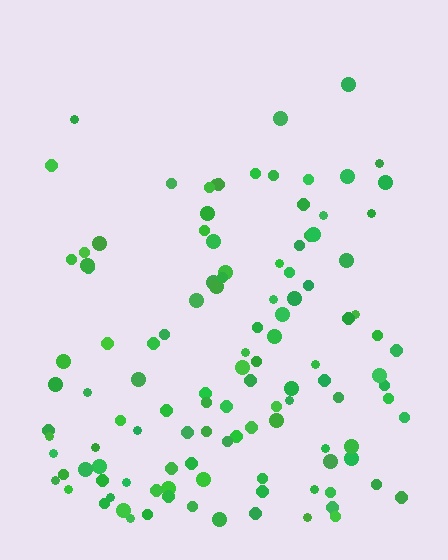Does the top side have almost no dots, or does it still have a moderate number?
Still a moderate number, just noticeably fewer than the bottom.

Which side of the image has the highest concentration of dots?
The bottom.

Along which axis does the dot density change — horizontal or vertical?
Vertical.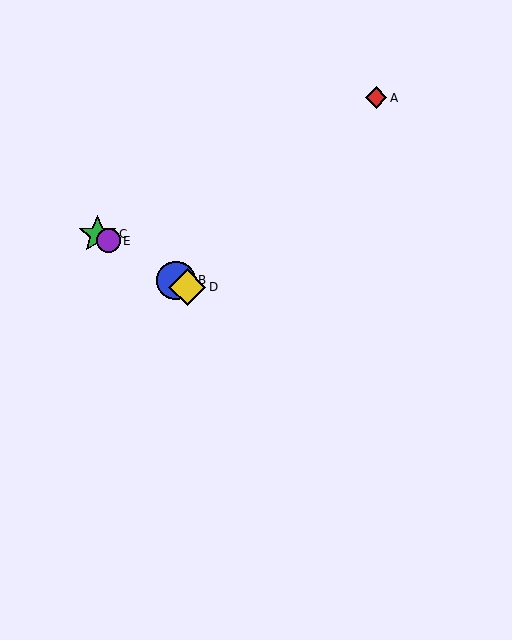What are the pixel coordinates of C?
Object C is at (97, 234).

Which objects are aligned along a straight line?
Objects B, C, D, E are aligned along a straight line.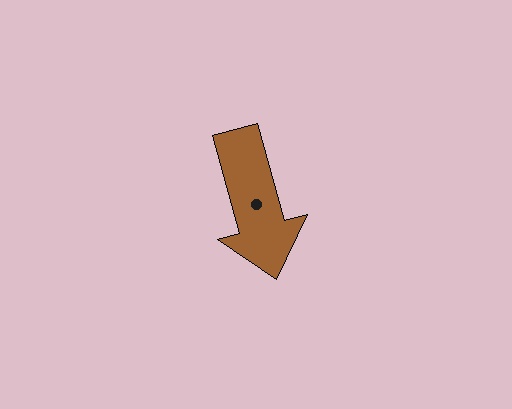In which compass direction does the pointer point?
South.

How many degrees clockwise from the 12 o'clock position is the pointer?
Approximately 165 degrees.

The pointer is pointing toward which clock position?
Roughly 5 o'clock.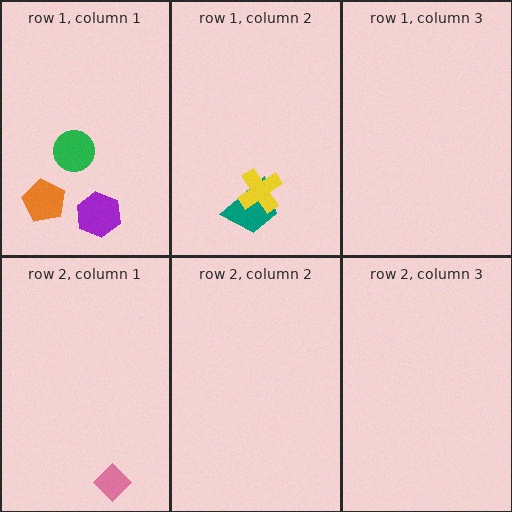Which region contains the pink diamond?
The row 2, column 1 region.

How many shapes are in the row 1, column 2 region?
2.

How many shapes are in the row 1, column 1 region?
3.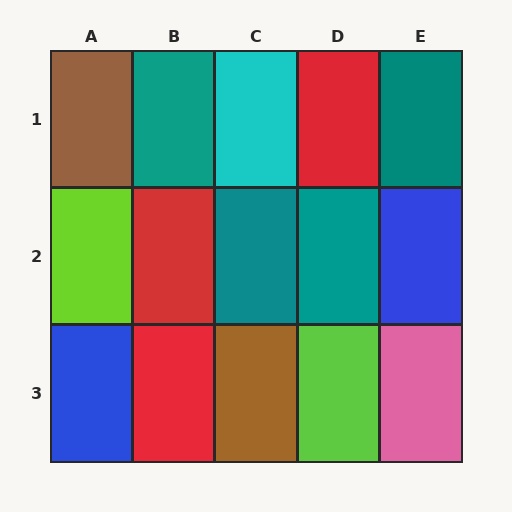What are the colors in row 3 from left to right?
Blue, red, brown, lime, pink.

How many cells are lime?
2 cells are lime.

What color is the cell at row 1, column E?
Teal.